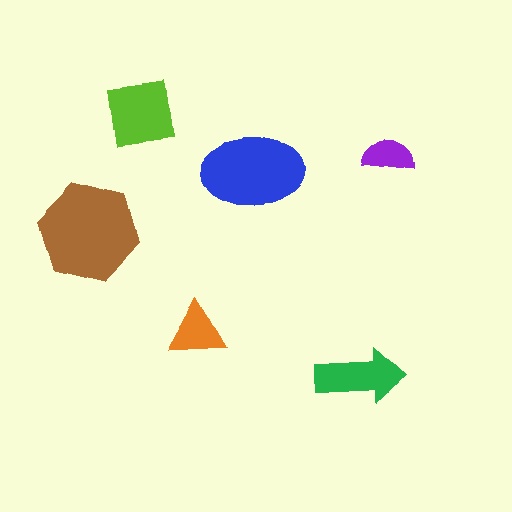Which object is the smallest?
The purple semicircle.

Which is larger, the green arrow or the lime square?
The lime square.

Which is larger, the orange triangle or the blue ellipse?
The blue ellipse.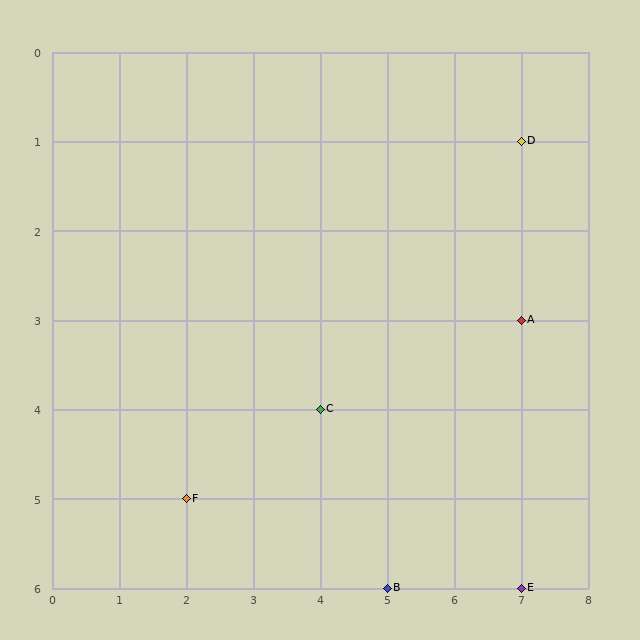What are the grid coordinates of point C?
Point C is at grid coordinates (4, 4).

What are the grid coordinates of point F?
Point F is at grid coordinates (2, 5).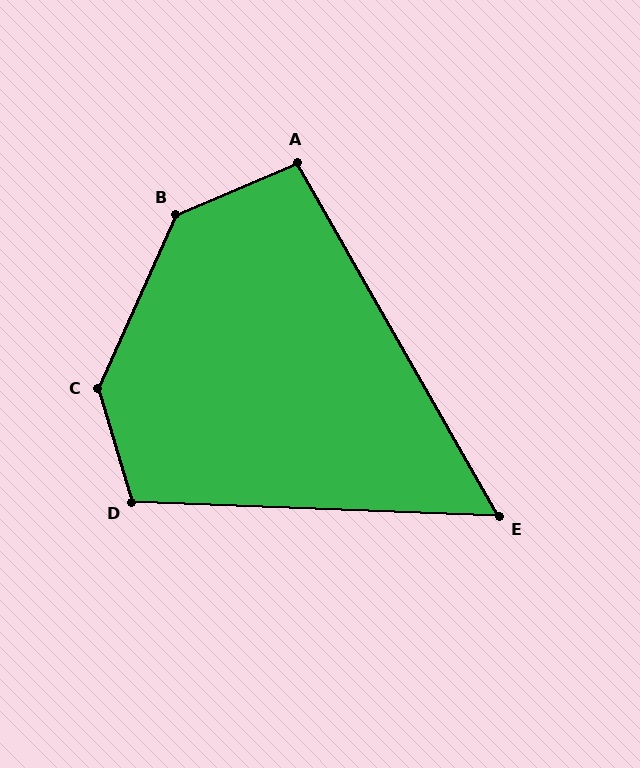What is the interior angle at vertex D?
Approximately 109 degrees (obtuse).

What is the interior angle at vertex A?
Approximately 96 degrees (obtuse).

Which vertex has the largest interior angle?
C, at approximately 139 degrees.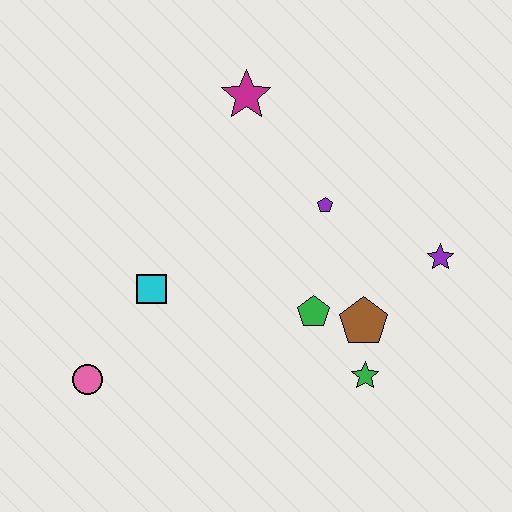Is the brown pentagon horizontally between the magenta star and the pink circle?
No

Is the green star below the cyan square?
Yes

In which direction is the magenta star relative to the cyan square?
The magenta star is above the cyan square.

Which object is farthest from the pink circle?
The purple star is farthest from the pink circle.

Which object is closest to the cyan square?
The pink circle is closest to the cyan square.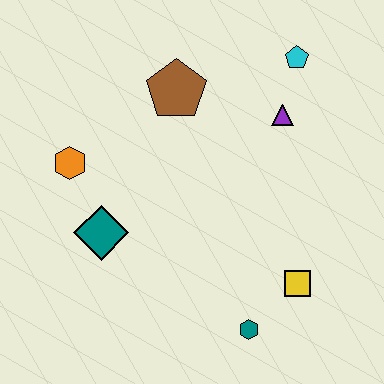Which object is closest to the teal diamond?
The orange hexagon is closest to the teal diamond.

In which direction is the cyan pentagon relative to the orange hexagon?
The cyan pentagon is to the right of the orange hexagon.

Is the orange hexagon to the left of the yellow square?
Yes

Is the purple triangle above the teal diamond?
Yes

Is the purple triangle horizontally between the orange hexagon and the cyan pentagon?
Yes